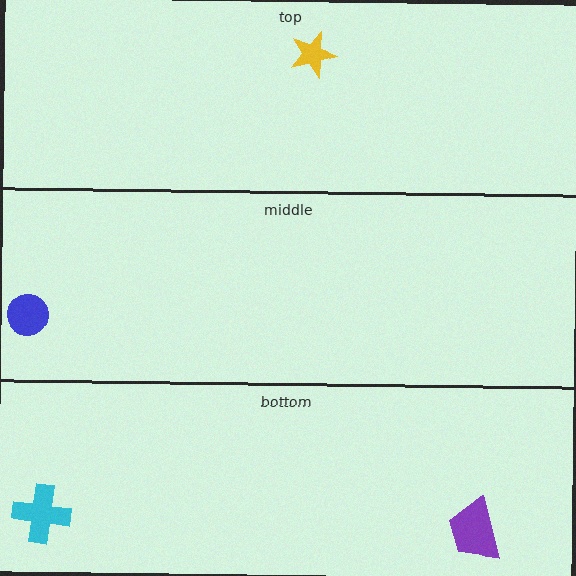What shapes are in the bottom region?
The purple trapezoid, the cyan cross.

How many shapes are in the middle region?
1.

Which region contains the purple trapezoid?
The bottom region.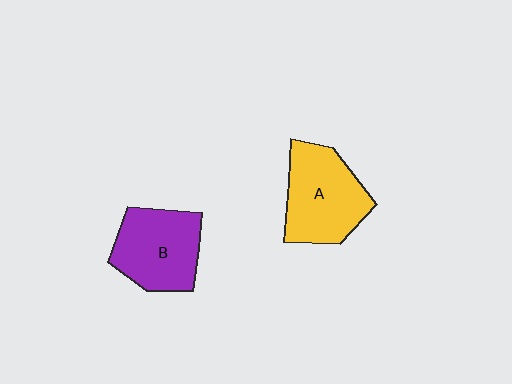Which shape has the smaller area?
Shape B (purple).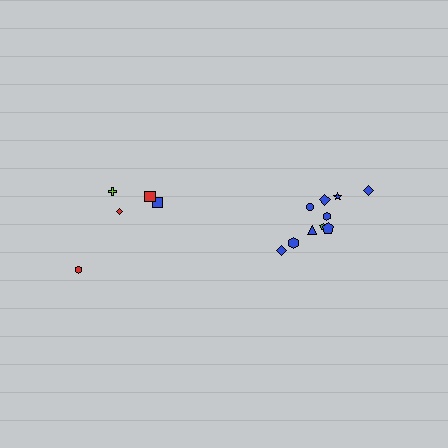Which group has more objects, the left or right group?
The right group.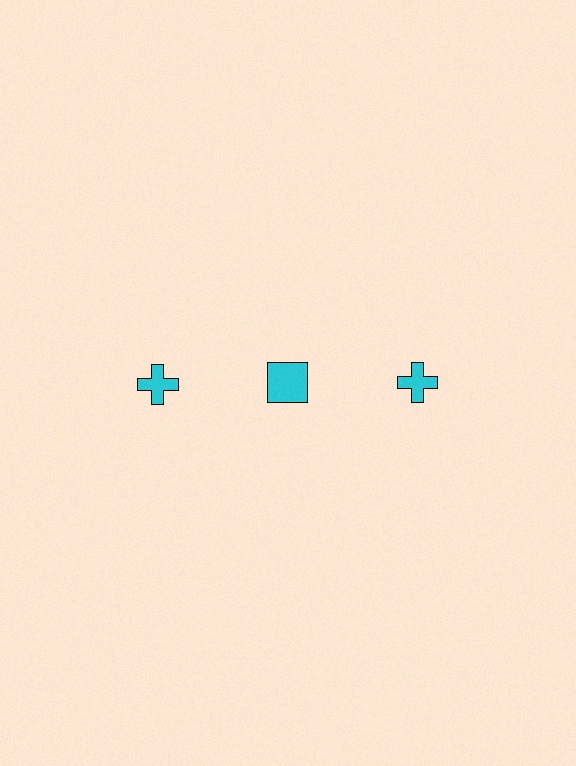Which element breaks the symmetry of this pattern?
The cyan square in the top row, second from left column breaks the symmetry. All other shapes are cyan crosses.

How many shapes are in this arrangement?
There are 3 shapes arranged in a grid pattern.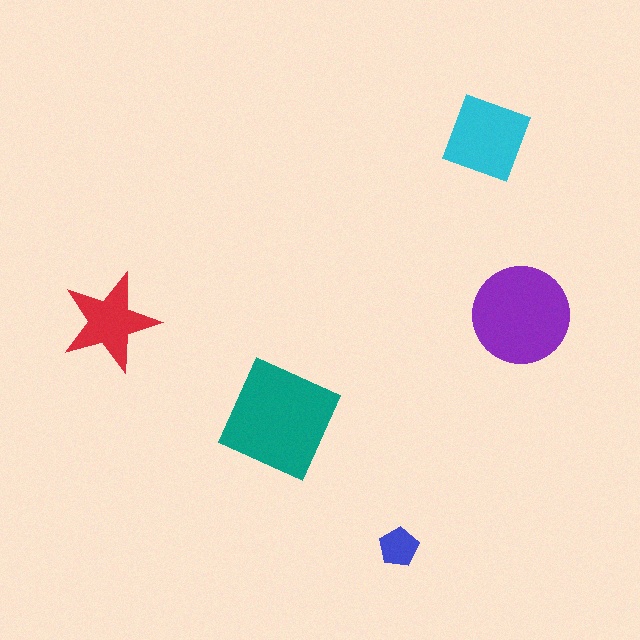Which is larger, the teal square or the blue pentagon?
The teal square.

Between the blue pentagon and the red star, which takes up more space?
The red star.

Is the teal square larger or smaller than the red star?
Larger.